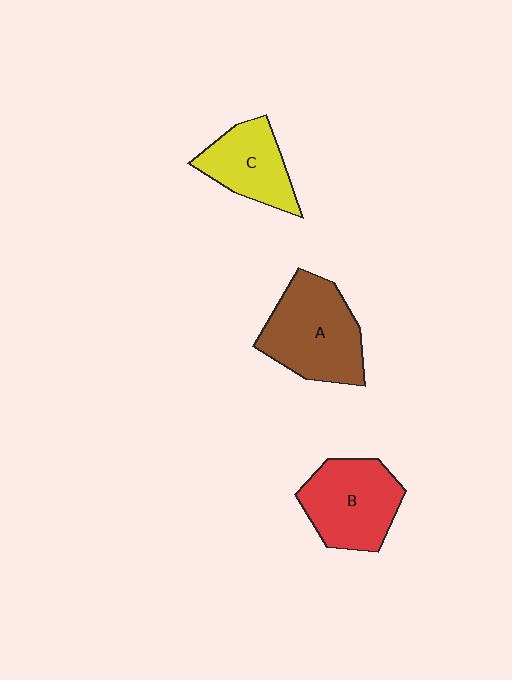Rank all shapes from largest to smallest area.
From largest to smallest: A (brown), B (red), C (yellow).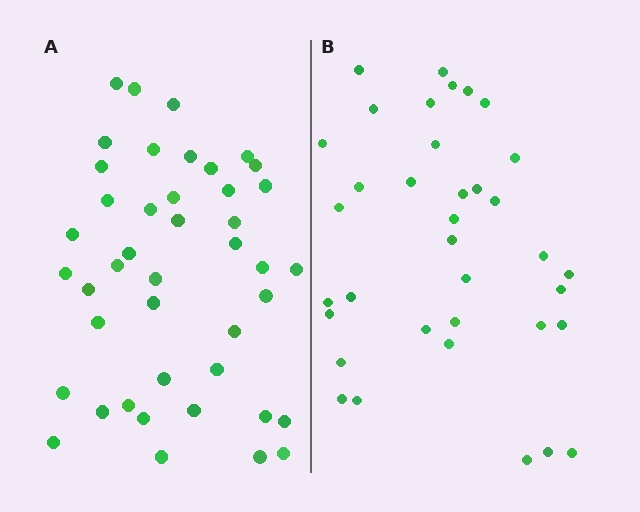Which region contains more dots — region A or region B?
Region A (the left region) has more dots.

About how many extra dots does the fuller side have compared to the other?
Region A has roughly 8 or so more dots than region B.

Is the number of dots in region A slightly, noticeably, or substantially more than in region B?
Region A has only slightly more — the two regions are fairly close. The ratio is roughly 1.2 to 1.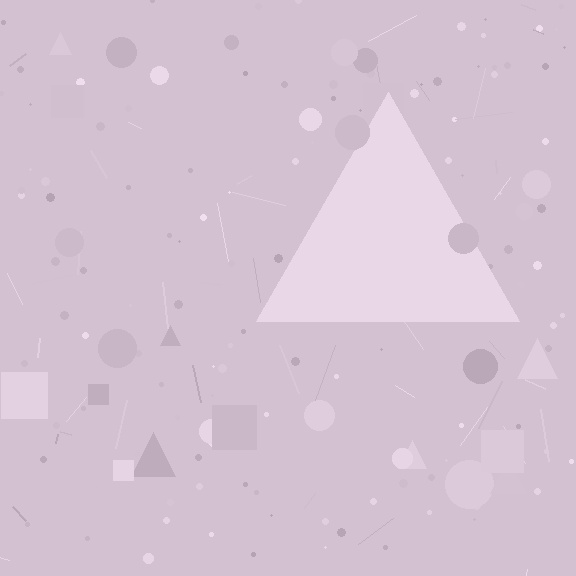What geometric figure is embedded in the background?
A triangle is embedded in the background.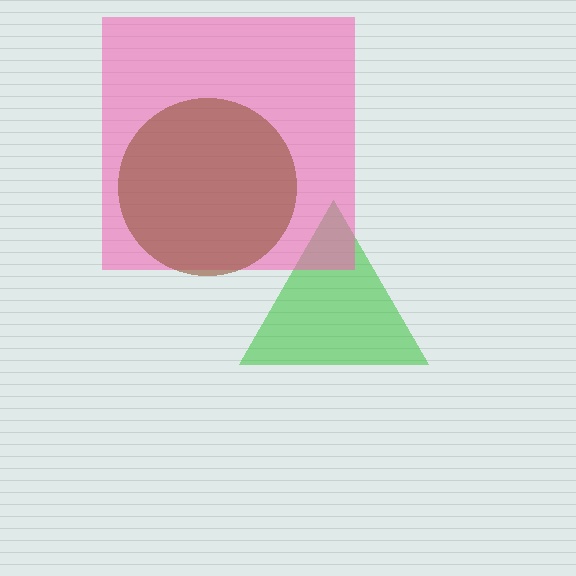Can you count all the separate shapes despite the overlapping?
Yes, there are 3 separate shapes.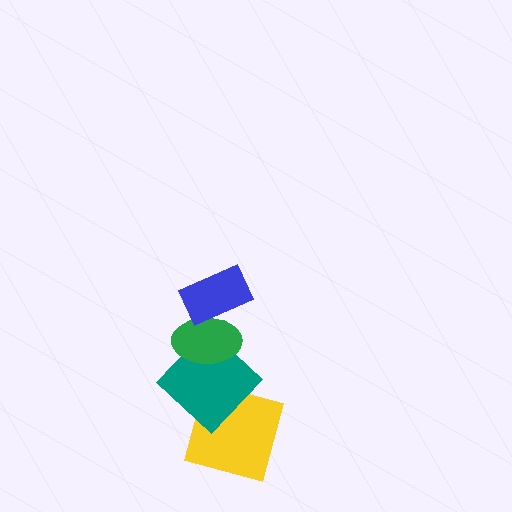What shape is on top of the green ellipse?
The blue rectangle is on top of the green ellipse.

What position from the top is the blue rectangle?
The blue rectangle is 1st from the top.